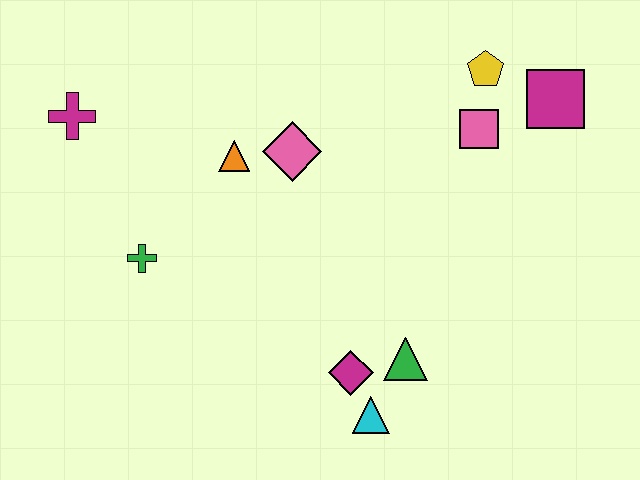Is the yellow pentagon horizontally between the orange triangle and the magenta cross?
No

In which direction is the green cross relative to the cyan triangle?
The green cross is to the left of the cyan triangle.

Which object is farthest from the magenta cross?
The magenta square is farthest from the magenta cross.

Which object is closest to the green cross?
The orange triangle is closest to the green cross.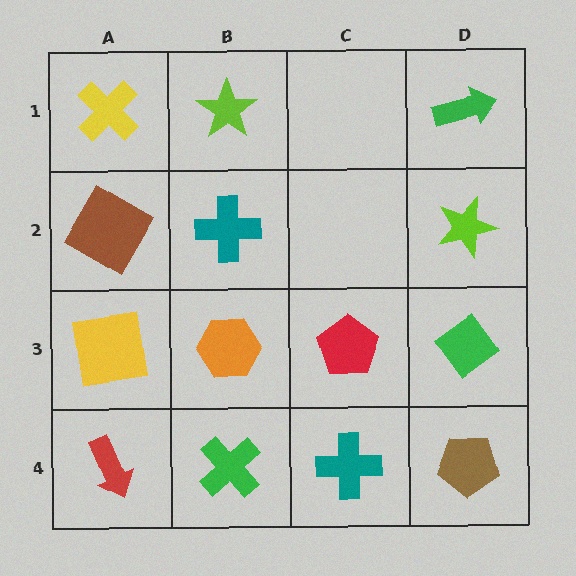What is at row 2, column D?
A lime star.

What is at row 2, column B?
A teal cross.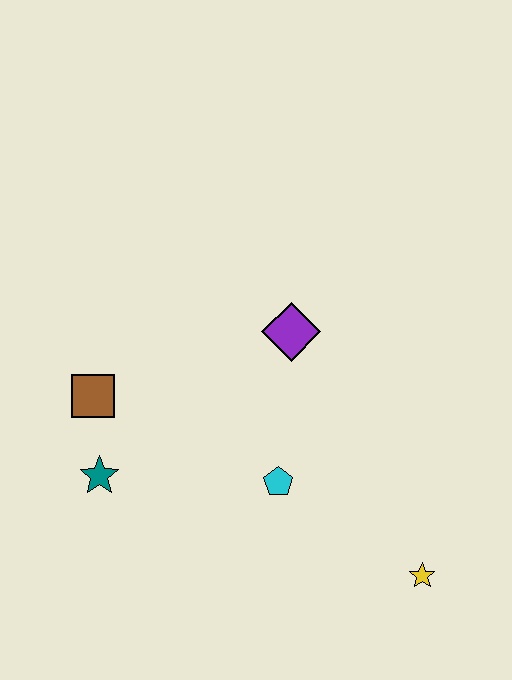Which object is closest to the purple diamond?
The cyan pentagon is closest to the purple diamond.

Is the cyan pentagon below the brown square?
Yes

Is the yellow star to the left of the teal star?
No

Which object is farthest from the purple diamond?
The yellow star is farthest from the purple diamond.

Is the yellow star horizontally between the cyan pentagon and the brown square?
No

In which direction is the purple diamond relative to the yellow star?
The purple diamond is above the yellow star.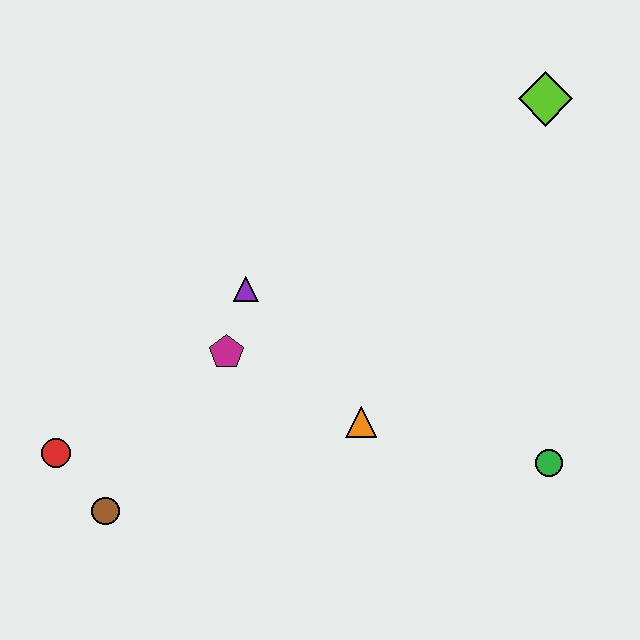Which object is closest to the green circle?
The orange triangle is closest to the green circle.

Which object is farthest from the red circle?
The lime diamond is farthest from the red circle.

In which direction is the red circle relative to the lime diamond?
The red circle is to the left of the lime diamond.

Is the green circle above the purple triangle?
No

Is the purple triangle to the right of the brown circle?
Yes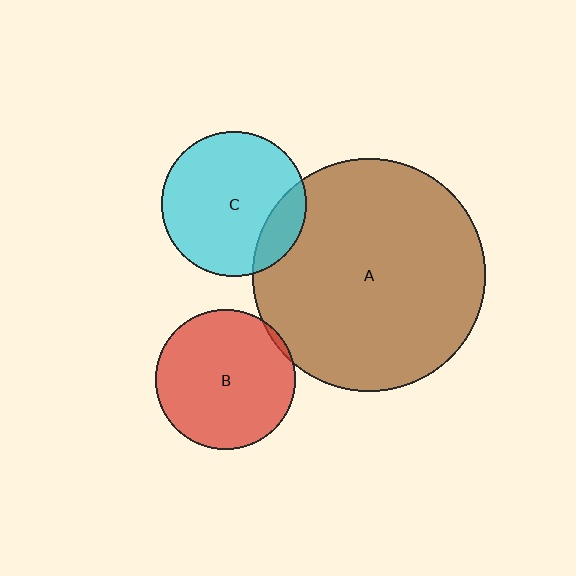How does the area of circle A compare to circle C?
Approximately 2.6 times.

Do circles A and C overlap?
Yes.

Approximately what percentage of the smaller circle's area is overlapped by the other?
Approximately 15%.